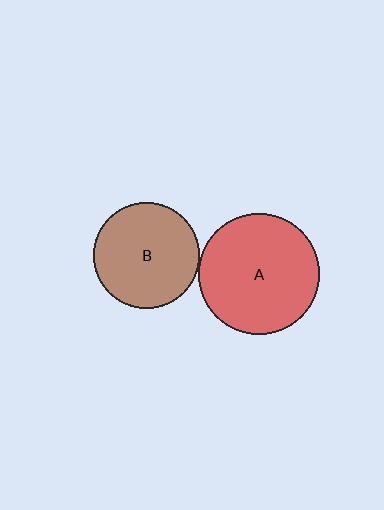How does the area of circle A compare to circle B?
Approximately 1.3 times.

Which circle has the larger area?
Circle A (red).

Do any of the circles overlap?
No, none of the circles overlap.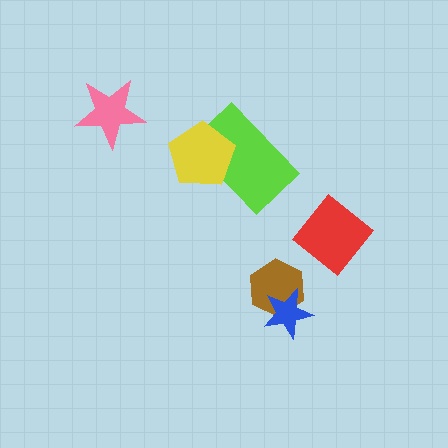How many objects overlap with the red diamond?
0 objects overlap with the red diamond.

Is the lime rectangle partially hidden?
Yes, it is partially covered by another shape.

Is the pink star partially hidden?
No, no other shape covers it.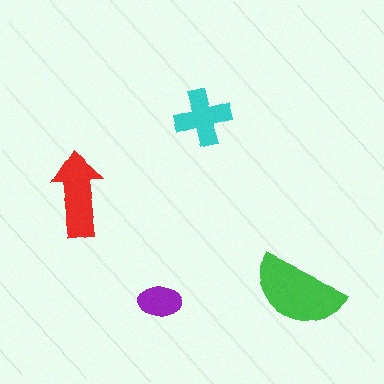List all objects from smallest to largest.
The purple ellipse, the cyan cross, the red arrow, the green semicircle.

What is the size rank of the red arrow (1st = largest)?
2nd.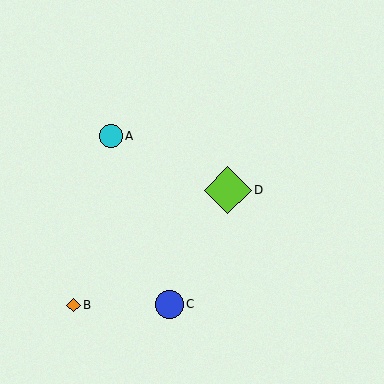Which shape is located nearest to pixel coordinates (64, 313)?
The orange diamond (labeled B) at (74, 305) is nearest to that location.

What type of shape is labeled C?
Shape C is a blue circle.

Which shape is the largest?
The lime diamond (labeled D) is the largest.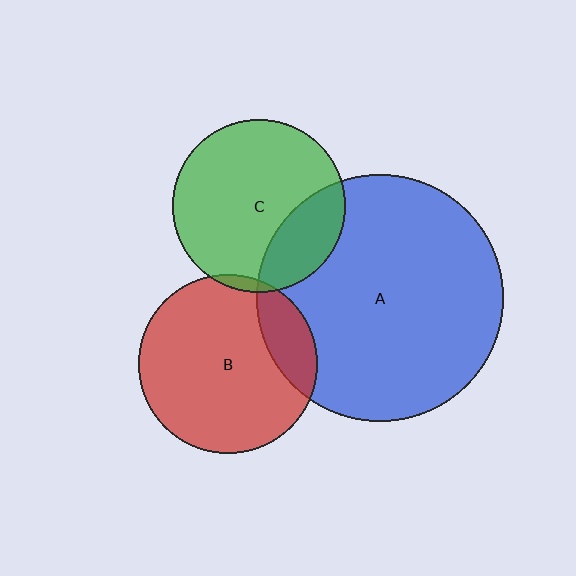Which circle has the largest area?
Circle A (blue).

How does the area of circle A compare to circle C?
Approximately 2.0 times.